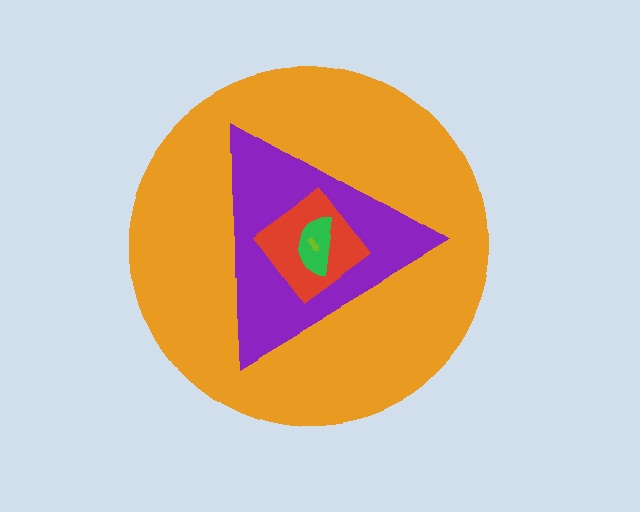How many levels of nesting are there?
5.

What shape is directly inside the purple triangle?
The red diamond.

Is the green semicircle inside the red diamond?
Yes.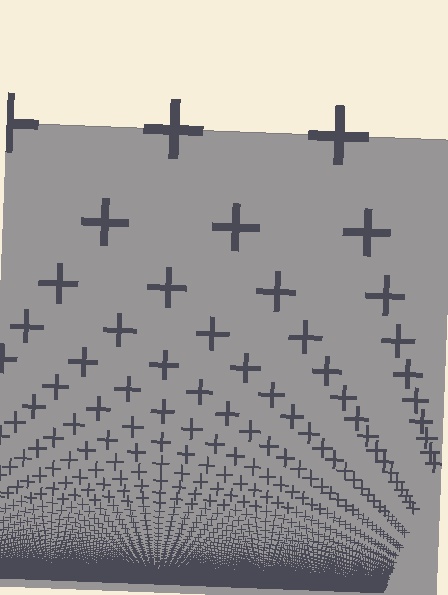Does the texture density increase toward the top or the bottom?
Density increases toward the bottom.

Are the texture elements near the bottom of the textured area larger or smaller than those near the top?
Smaller. The gradient is inverted — elements near the bottom are smaller and denser.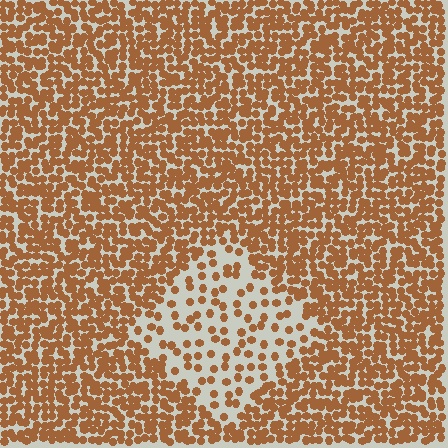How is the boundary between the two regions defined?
The boundary is defined by a change in element density (approximately 2.7x ratio). All elements are the same color, size, and shape.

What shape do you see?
I see a diamond.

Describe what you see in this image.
The image contains small brown elements arranged at two different densities. A diamond-shaped region is visible where the elements are less densely packed than the surrounding area.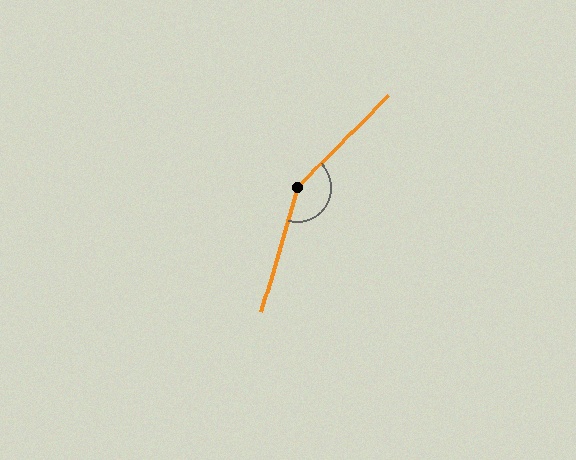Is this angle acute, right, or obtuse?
It is obtuse.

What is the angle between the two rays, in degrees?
Approximately 152 degrees.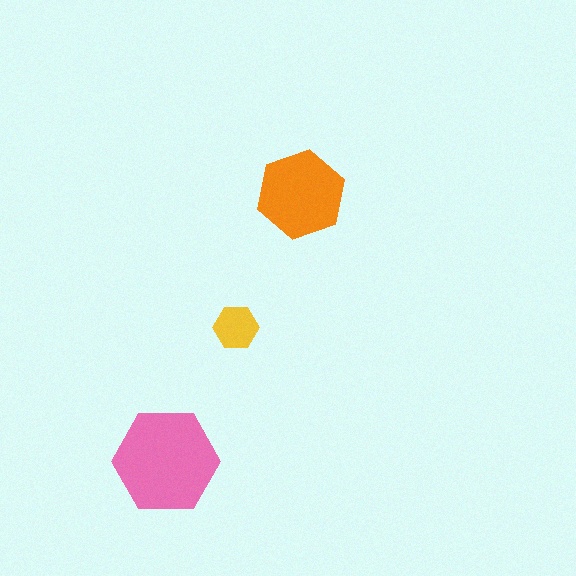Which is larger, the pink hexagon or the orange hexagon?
The pink one.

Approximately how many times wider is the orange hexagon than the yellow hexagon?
About 2 times wider.